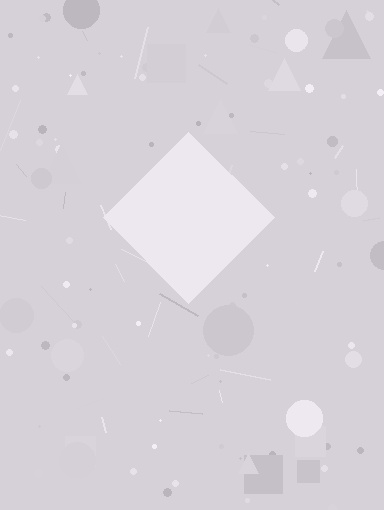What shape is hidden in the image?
A diamond is hidden in the image.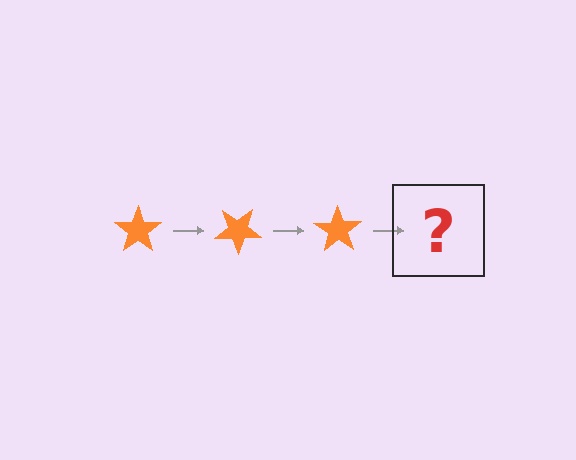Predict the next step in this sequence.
The next step is an orange star rotated 105 degrees.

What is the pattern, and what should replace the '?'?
The pattern is that the star rotates 35 degrees each step. The '?' should be an orange star rotated 105 degrees.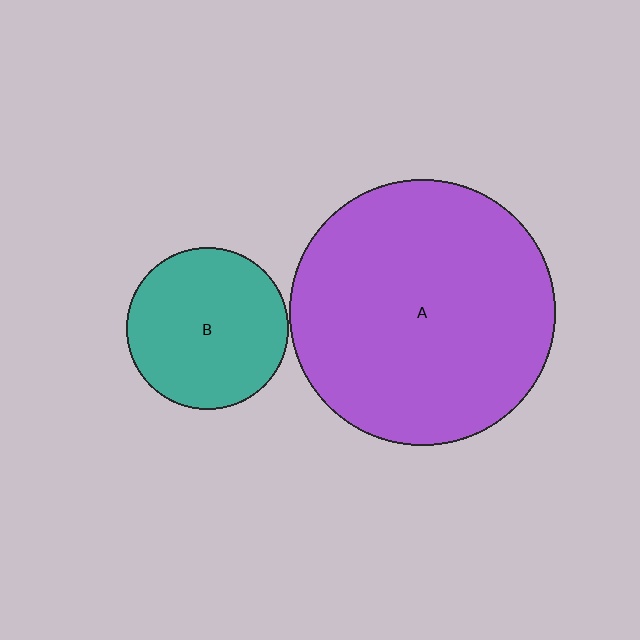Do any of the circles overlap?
No, none of the circles overlap.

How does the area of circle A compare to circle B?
Approximately 2.7 times.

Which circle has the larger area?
Circle A (purple).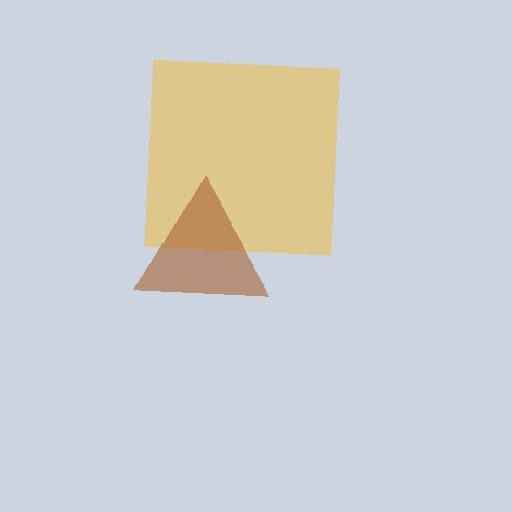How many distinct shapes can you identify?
There are 2 distinct shapes: a yellow square, a brown triangle.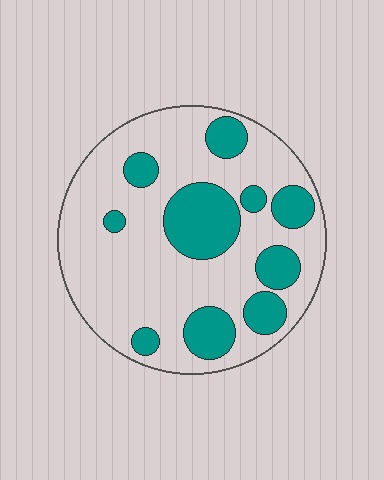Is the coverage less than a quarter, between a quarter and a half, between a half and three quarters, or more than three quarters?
Between a quarter and a half.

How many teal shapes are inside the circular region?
10.